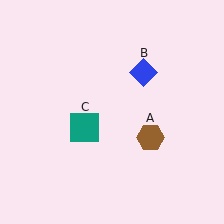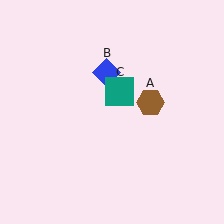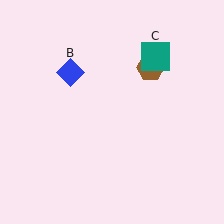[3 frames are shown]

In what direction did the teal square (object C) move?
The teal square (object C) moved up and to the right.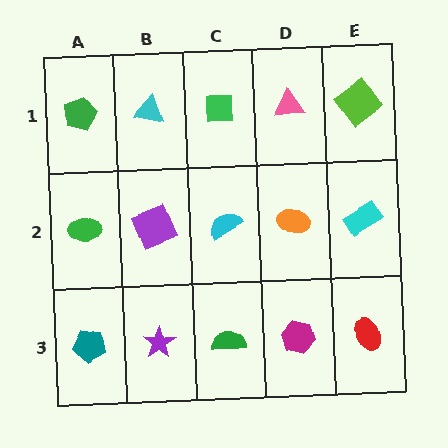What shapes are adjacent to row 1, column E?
A cyan rectangle (row 2, column E), a pink triangle (row 1, column D).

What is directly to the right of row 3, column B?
A green semicircle.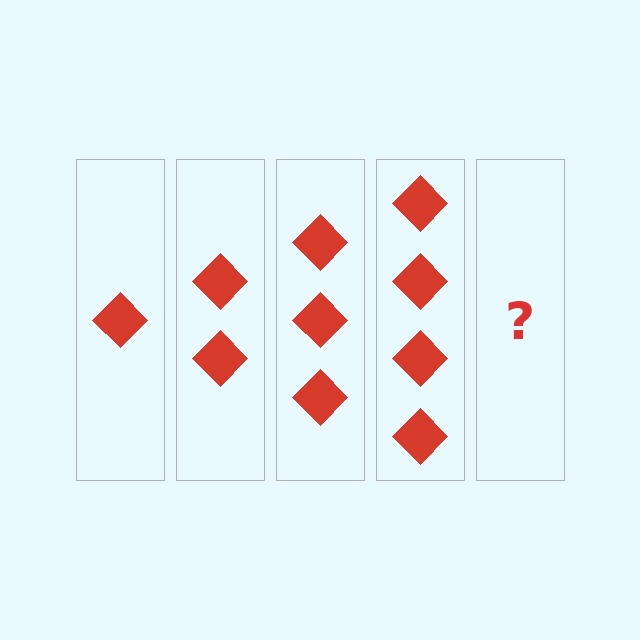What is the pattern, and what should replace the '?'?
The pattern is that each step adds one more diamond. The '?' should be 5 diamonds.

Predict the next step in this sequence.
The next step is 5 diamonds.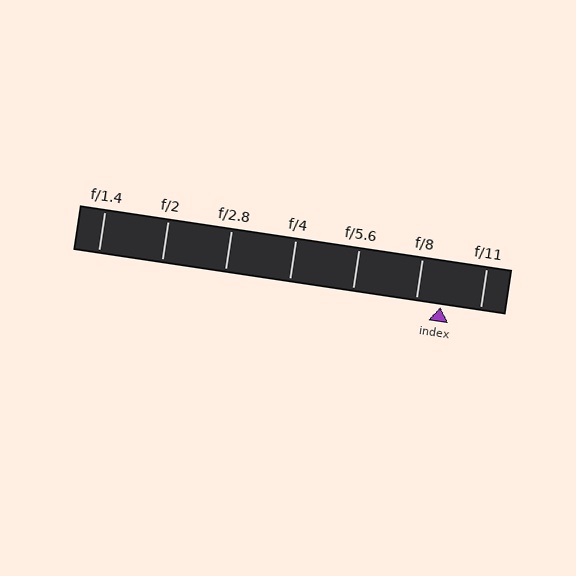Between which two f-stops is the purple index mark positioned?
The index mark is between f/8 and f/11.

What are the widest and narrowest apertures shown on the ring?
The widest aperture shown is f/1.4 and the narrowest is f/11.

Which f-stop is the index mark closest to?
The index mark is closest to f/8.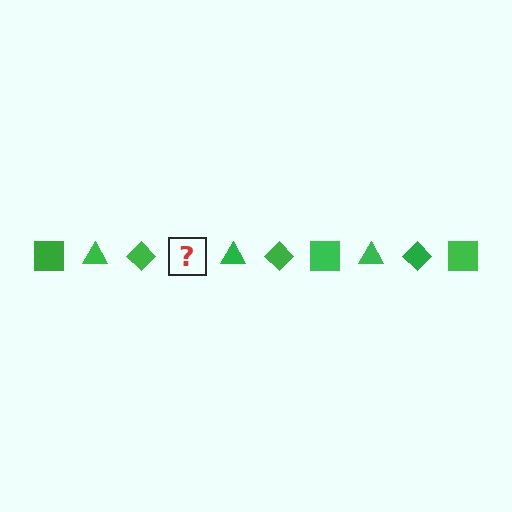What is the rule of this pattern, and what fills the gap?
The rule is that the pattern cycles through square, triangle, diamond shapes in green. The gap should be filled with a green square.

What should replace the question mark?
The question mark should be replaced with a green square.